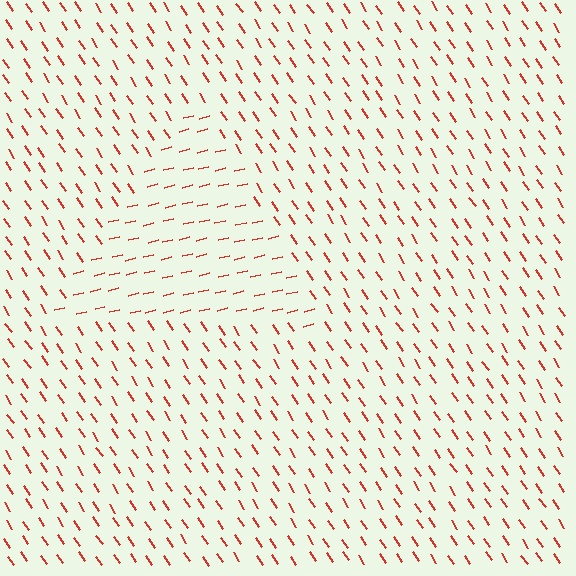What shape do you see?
I see a triangle.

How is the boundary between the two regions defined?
The boundary is defined purely by a change in line orientation (approximately 70 degrees difference). All lines are the same color and thickness.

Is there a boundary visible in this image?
Yes, there is a texture boundary formed by a change in line orientation.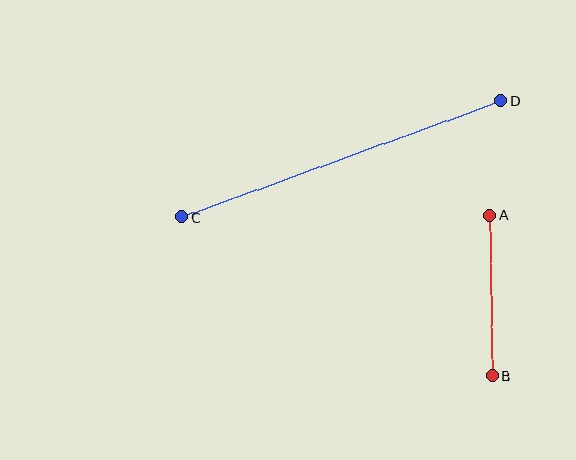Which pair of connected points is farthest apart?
Points C and D are farthest apart.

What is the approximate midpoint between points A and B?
The midpoint is at approximately (491, 296) pixels.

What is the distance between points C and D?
The distance is approximately 339 pixels.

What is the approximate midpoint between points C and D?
The midpoint is at approximately (341, 159) pixels.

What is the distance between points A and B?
The distance is approximately 161 pixels.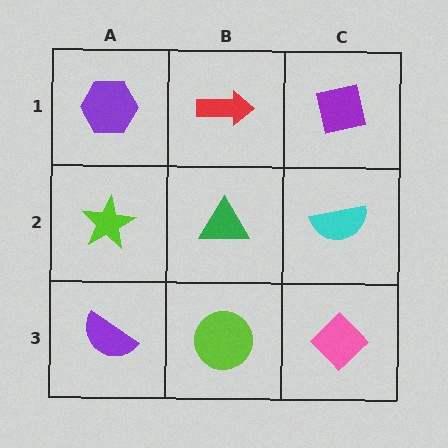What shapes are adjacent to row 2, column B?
A red arrow (row 1, column B), a lime circle (row 3, column B), a lime star (row 2, column A), a cyan semicircle (row 2, column C).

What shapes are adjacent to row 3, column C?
A cyan semicircle (row 2, column C), a lime circle (row 3, column B).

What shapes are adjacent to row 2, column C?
A purple square (row 1, column C), a pink diamond (row 3, column C), a green triangle (row 2, column B).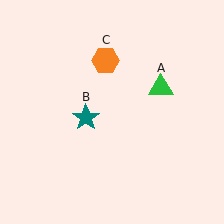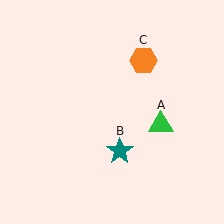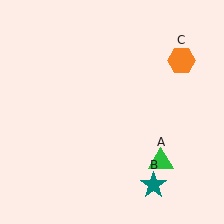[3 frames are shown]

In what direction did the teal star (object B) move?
The teal star (object B) moved down and to the right.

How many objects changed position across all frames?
3 objects changed position: green triangle (object A), teal star (object B), orange hexagon (object C).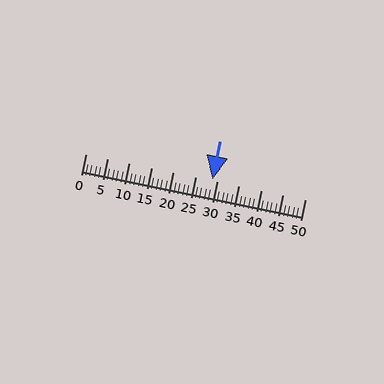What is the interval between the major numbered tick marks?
The major tick marks are spaced 5 units apart.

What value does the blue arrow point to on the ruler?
The blue arrow points to approximately 29.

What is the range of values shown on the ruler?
The ruler shows values from 0 to 50.